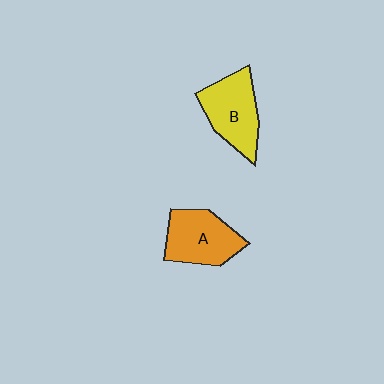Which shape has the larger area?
Shape B (yellow).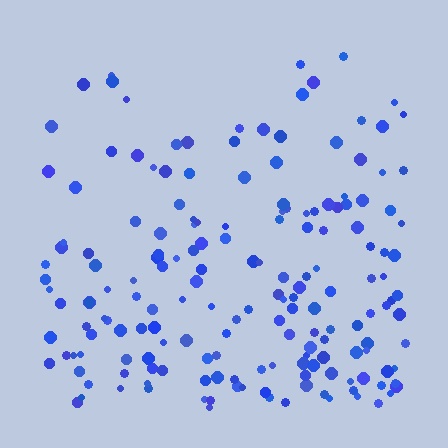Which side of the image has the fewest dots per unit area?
The top.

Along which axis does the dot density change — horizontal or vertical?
Vertical.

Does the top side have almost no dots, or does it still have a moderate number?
Still a moderate number, just noticeably fewer than the bottom.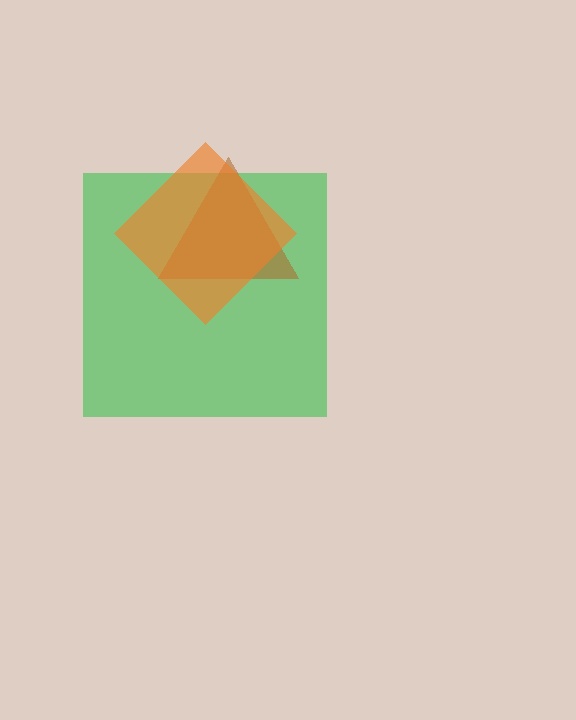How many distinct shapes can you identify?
There are 3 distinct shapes: a green square, a brown triangle, an orange diamond.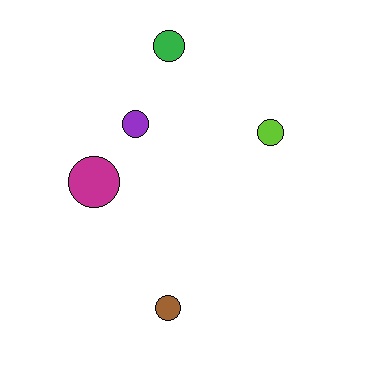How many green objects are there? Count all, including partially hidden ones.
There is 1 green object.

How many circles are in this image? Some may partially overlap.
There are 5 circles.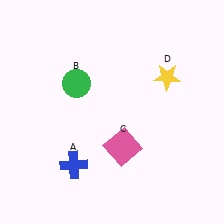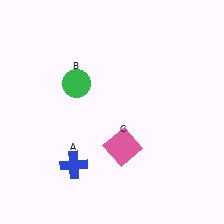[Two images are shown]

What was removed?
The yellow star (D) was removed in Image 2.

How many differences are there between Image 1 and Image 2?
There is 1 difference between the two images.